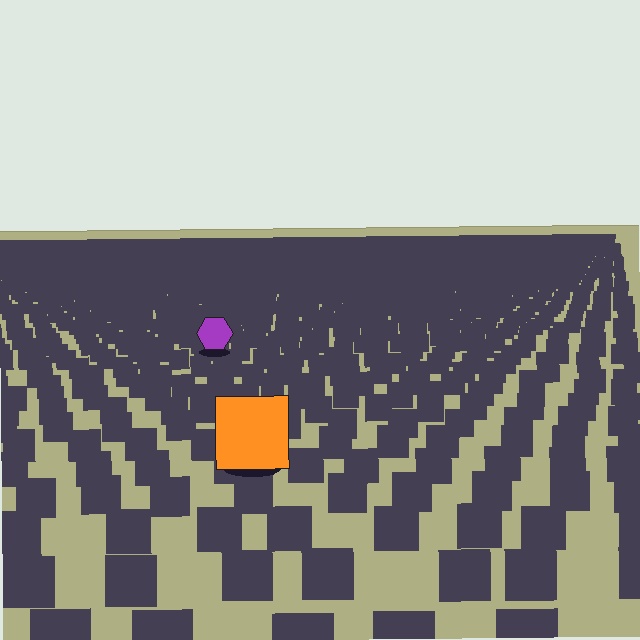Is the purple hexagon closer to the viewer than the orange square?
No. The orange square is closer — you can tell from the texture gradient: the ground texture is coarser near it.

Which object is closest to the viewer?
The orange square is closest. The texture marks near it are larger and more spread out.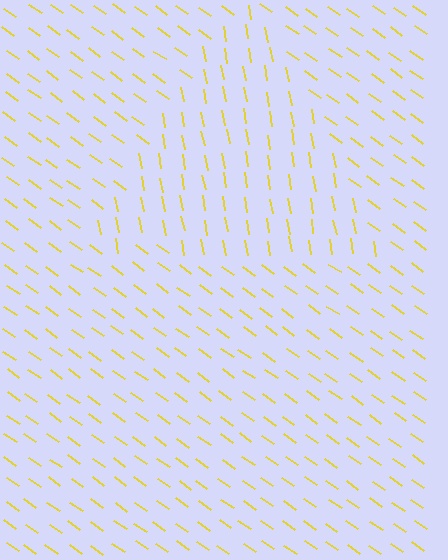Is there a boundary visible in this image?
Yes, there is a texture boundary formed by a change in line orientation.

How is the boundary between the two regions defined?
The boundary is defined purely by a change in line orientation (approximately 45 degrees difference). All lines are the same color and thickness.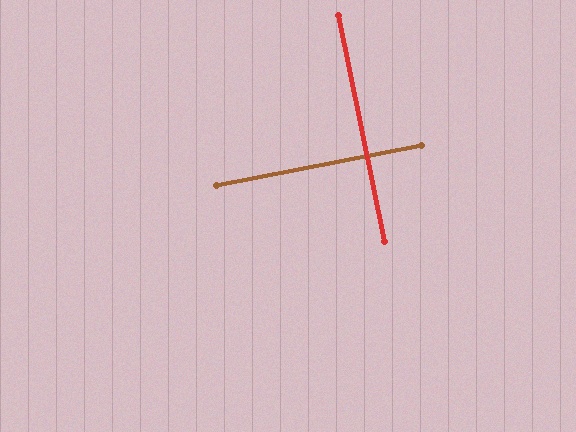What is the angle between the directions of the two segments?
Approximately 90 degrees.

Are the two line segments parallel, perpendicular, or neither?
Perpendicular — they meet at approximately 90°.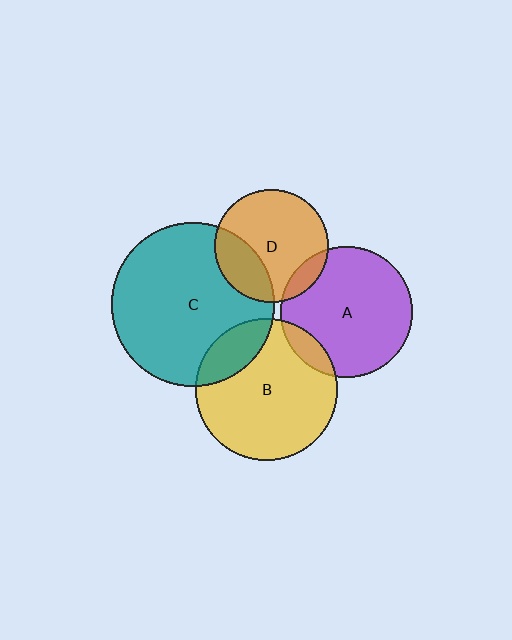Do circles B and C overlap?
Yes.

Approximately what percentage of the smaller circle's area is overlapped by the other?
Approximately 20%.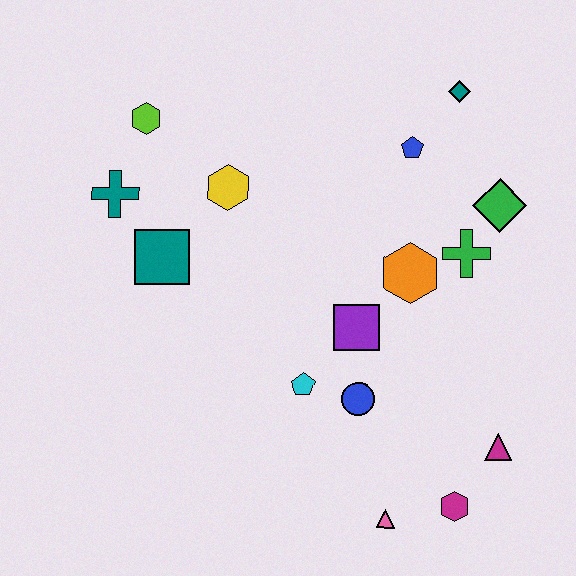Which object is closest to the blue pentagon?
The teal diamond is closest to the blue pentagon.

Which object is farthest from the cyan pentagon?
The teal diamond is farthest from the cyan pentagon.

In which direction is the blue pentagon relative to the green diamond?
The blue pentagon is to the left of the green diamond.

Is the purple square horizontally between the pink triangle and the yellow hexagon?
Yes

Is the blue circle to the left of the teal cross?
No